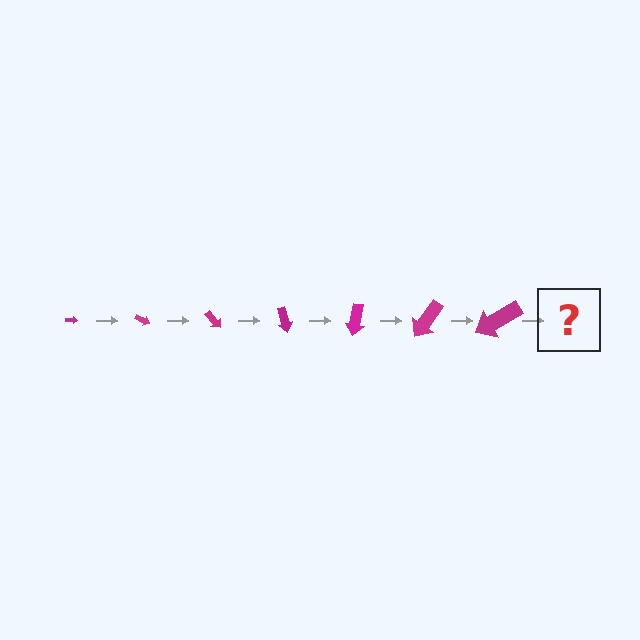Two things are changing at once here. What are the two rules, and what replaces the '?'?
The two rules are that the arrow grows larger each step and it rotates 25 degrees each step. The '?' should be an arrow, larger than the previous one and rotated 175 degrees from the start.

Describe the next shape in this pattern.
It should be an arrow, larger than the previous one and rotated 175 degrees from the start.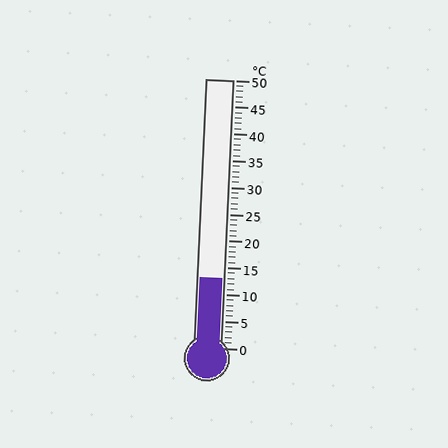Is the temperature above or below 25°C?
The temperature is below 25°C.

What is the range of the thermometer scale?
The thermometer scale ranges from 0°C to 50°C.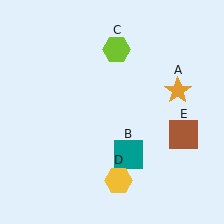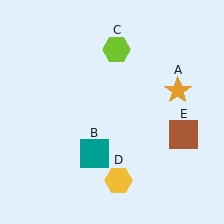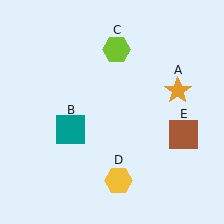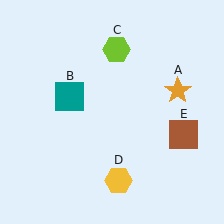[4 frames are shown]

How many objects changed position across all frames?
1 object changed position: teal square (object B).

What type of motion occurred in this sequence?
The teal square (object B) rotated clockwise around the center of the scene.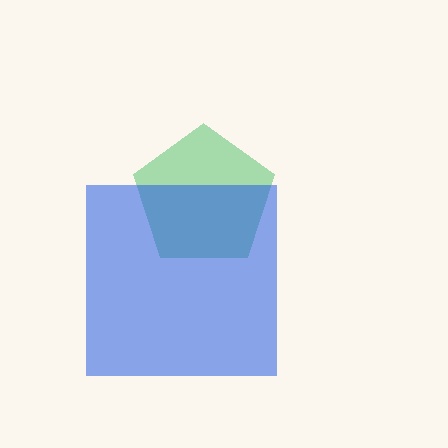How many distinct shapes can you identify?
There are 2 distinct shapes: a green pentagon, a blue square.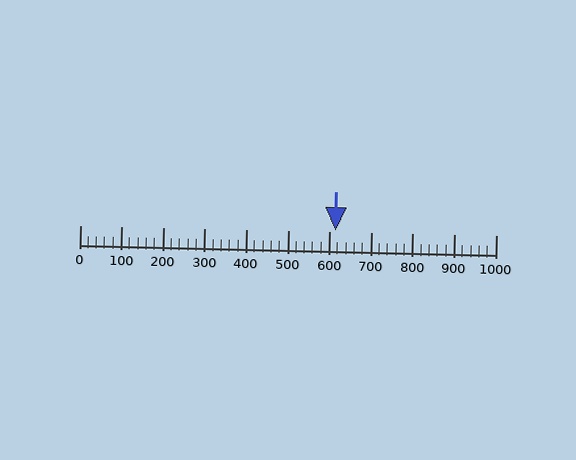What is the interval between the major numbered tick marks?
The major tick marks are spaced 100 units apart.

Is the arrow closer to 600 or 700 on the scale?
The arrow is closer to 600.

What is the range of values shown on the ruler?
The ruler shows values from 0 to 1000.